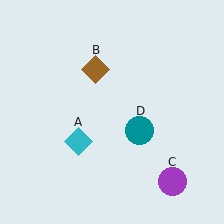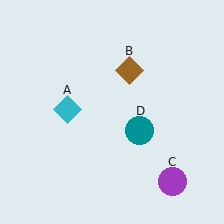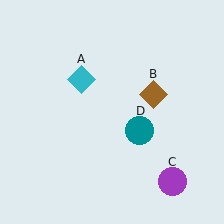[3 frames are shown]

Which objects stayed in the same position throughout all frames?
Purple circle (object C) and teal circle (object D) remained stationary.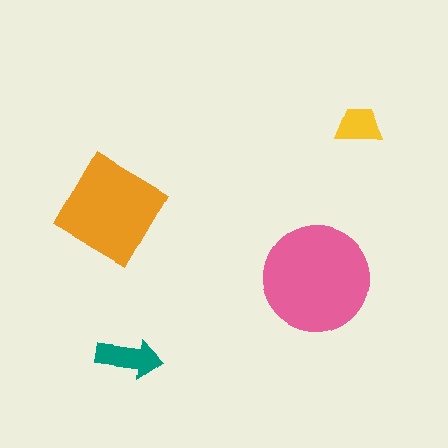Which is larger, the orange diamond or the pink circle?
The pink circle.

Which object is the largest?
The pink circle.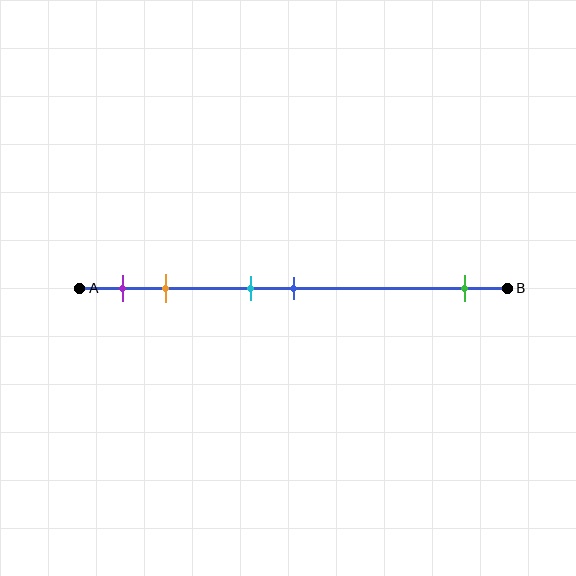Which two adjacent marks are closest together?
The cyan and blue marks are the closest adjacent pair.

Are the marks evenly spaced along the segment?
No, the marks are not evenly spaced.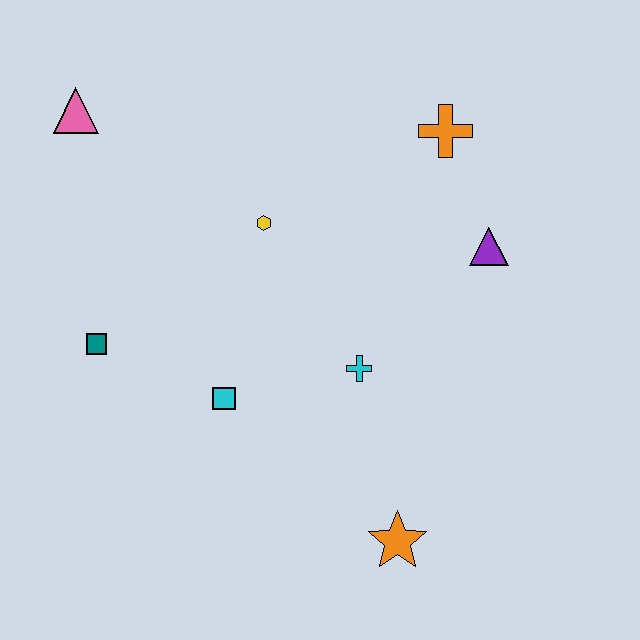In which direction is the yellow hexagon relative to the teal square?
The yellow hexagon is to the right of the teal square.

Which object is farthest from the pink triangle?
The orange star is farthest from the pink triangle.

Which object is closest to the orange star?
The cyan cross is closest to the orange star.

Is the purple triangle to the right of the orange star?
Yes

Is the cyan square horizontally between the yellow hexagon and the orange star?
No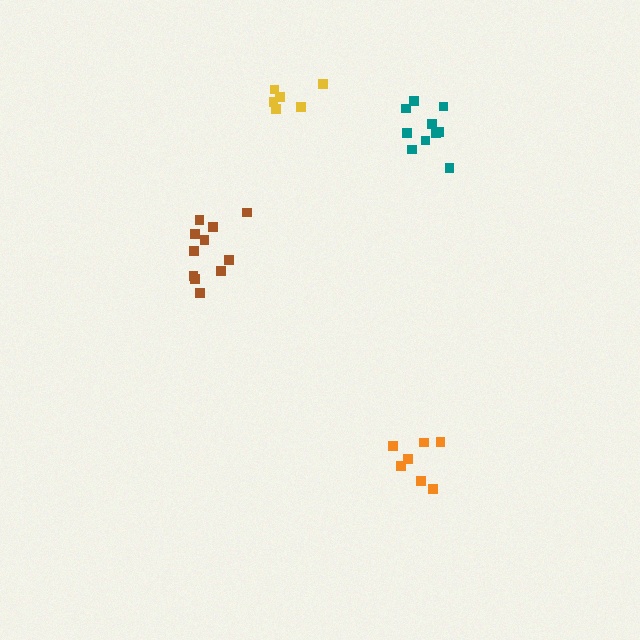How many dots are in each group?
Group 1: 11 dots, Group 2: 7 dots, Group 3: 10 dots, Group 4: 6 dots (34 total).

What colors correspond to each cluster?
The clusters are colored: brown, orange, teal, yellow.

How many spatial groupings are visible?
There are 4 spatial groupings.